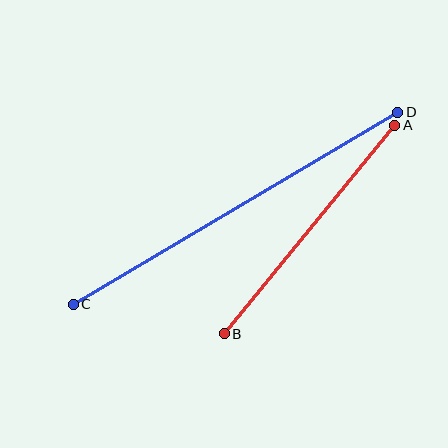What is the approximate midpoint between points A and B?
The midpoint is at approximately (310, 230) pixels.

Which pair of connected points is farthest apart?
Points C and D are farthest apart.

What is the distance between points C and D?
The distance is approximately 377 pixels.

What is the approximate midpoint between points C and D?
The midpoint is at approximately (235, 208) pixels.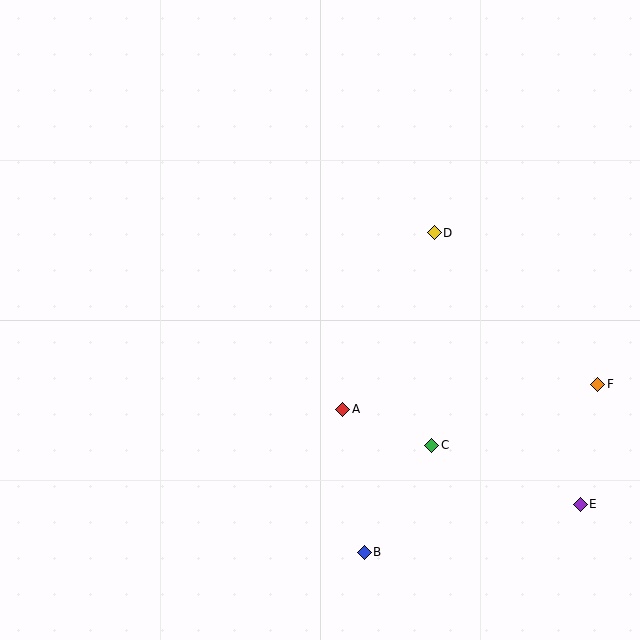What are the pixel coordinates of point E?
Point E is at (580, 504).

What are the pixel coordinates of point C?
Point C is at (432, 445).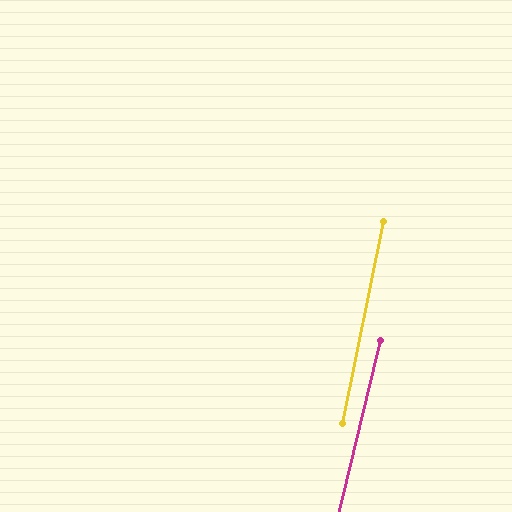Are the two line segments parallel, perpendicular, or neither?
Parallel — their directions differ by only 2.0°.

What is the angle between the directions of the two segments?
Approximately 2 degrees.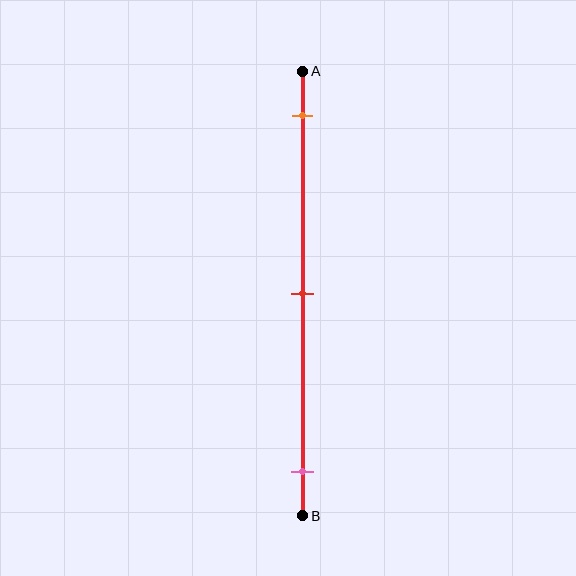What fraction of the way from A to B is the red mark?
The red mark is approximately 50% (0.5) of the way from A to B.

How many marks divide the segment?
There are 3 marks dividing the segment.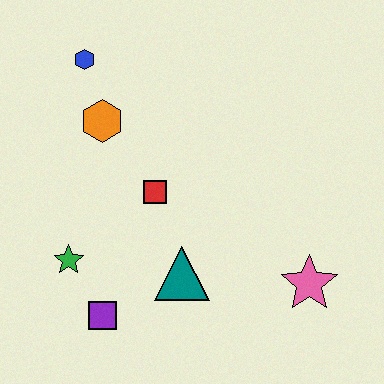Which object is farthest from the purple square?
The blue hexagon is farthest from the purple square.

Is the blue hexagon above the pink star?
Yes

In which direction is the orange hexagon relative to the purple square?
The orange hexagon is above the purple square.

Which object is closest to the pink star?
The teal triangle is closest to the pink star.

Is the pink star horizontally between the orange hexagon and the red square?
No